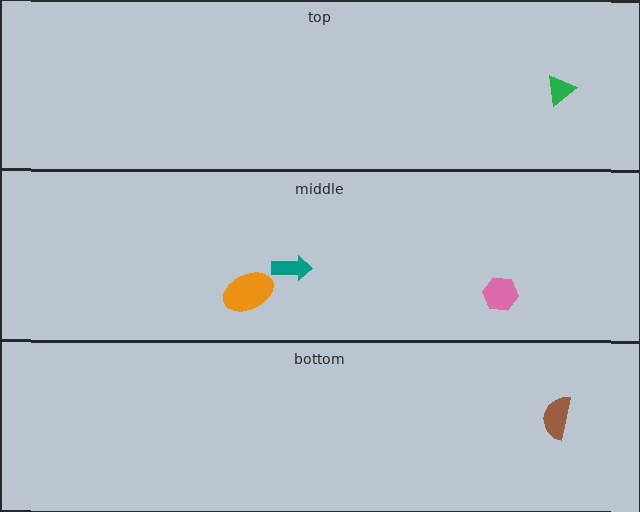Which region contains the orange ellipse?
The middle region.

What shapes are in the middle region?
The teal arrow, the orange ellipse, the pink hexagon.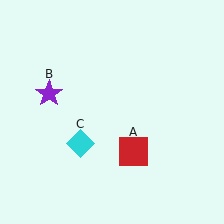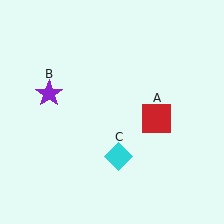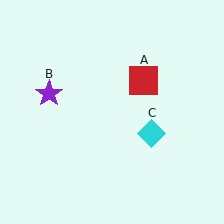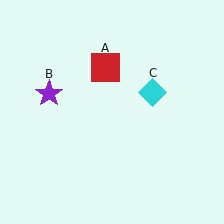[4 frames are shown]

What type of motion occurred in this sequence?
The red square (object A), cyan diamond (object C) rotated counterclockwise around the center of the scene.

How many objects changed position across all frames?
2 objects changed position: red square (object A), cyan diamond (object C).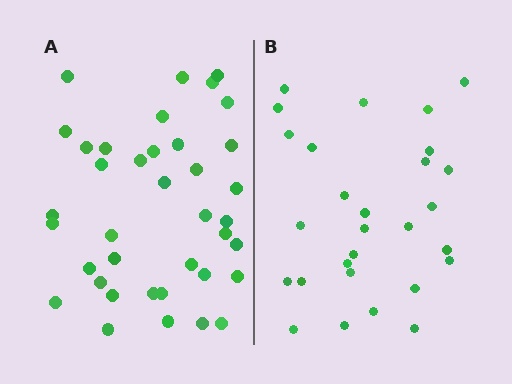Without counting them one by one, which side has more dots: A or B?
Region A (the left region) has more dots.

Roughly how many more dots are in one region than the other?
Region A has roughly 10 or so more dots than region B.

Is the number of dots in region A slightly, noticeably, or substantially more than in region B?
Region A has noticeably more, but not dramatically so. The ratio is roughly 1.4 to 1.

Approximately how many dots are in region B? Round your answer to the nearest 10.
About 30 dots. (The exact count is 28, which rounds to 30.)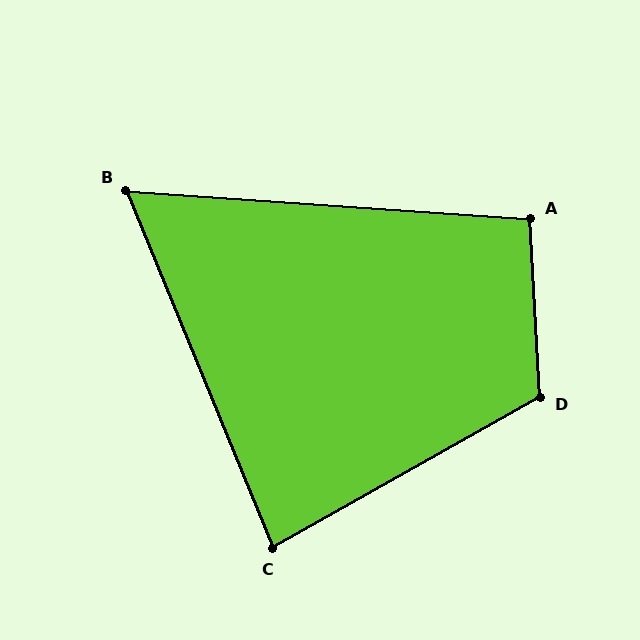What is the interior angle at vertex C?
Approximately 83 degrees (acute).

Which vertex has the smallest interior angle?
B, at approximately 64 degrees.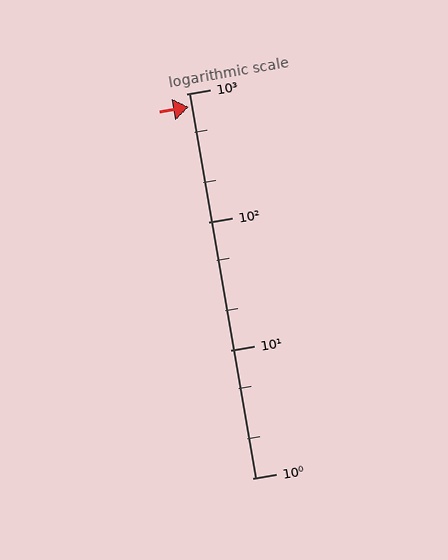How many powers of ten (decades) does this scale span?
The scale spans 3 decades, from 1 to 1000.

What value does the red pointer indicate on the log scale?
The pointer indicates approximately 790.